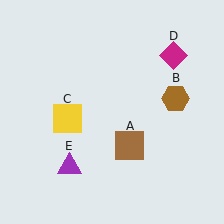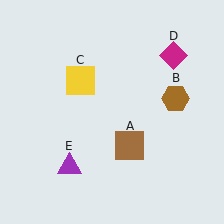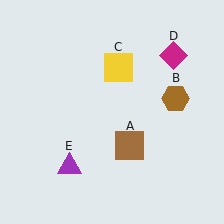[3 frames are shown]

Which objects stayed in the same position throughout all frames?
Brown square (object A) and brown hexagon (object B) and magenta diamond (object D) and purple triangle (object E) remained stationary.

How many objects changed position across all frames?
1 object changed position: yellow square (object C).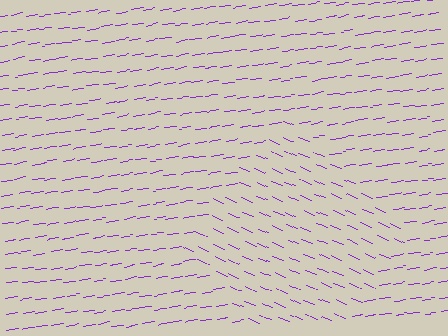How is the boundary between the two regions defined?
The boundary is defined purely by a change in line orientation (approximately 32 degrees difference). All lines are the same color and thickness.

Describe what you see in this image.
The image is filled with small purple line segments. A diamond region in the image has lines oriented differently from the surrounding lines, creating a visible texture boundary.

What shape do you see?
I see a diamond.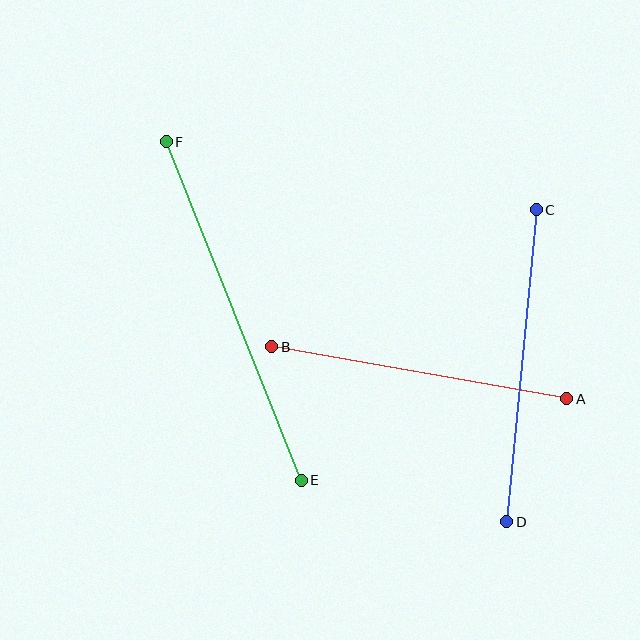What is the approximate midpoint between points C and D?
The midpoint is at approximately (522, 366) pixels.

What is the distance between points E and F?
The distance is approximately 364 pixels.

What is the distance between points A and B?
The distance is approximately 300 pixels.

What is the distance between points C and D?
The distance is approximately 313 pixels.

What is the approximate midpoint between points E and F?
The midpoint is at approximately (234, 311) pixels.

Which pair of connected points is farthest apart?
Points E and F are farthest apart.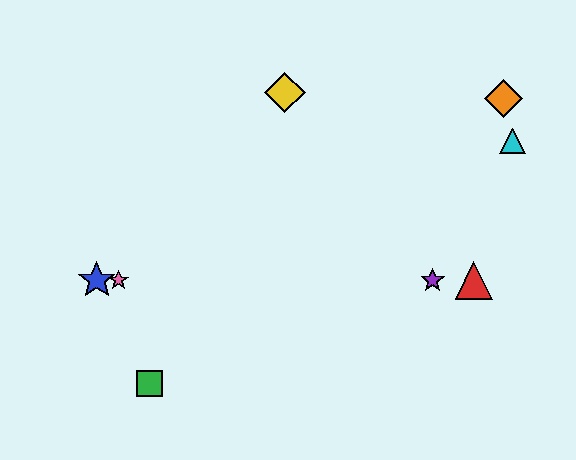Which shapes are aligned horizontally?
The red triangle, the blue star, the purple star, the pink star are aligned horizontally.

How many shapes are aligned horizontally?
4 shapes (the red triangle, the blue star, the purple star, the pink star) are aligned horizontally.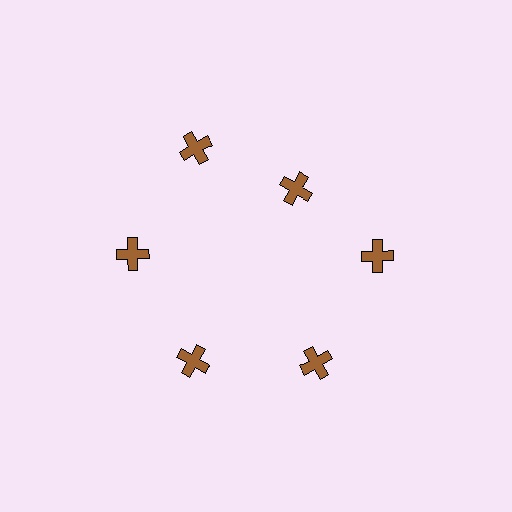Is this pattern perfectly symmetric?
No. The 6 brown crosses are arranged in a ring, but one element near the 1 o'clock position is pulled inward toward the center, breaking the 6-fold rotational symmetry.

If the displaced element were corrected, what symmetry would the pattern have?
It would have 6-fold rotational symmetry — the pattern would map onto itself every 60 degrees.